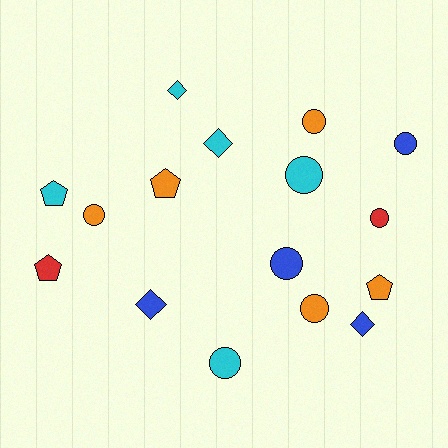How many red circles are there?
There is 1 red circle.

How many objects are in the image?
There are 16 objects.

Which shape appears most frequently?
Circle, with 8 objects.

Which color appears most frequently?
Orange, with 5 objects.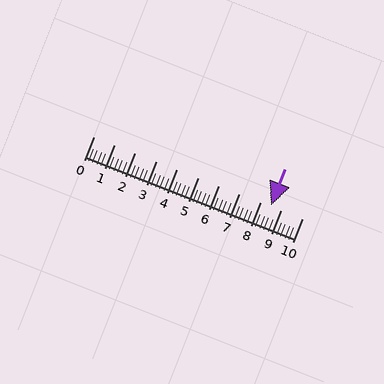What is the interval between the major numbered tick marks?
The major tick marks are spaced 1 units apart.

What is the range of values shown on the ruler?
The ruler shows values from 0 to 10.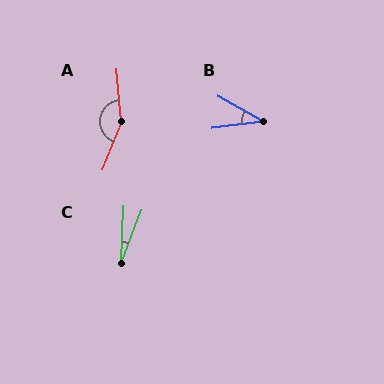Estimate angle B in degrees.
Approximately 36 degrees.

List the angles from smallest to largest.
C (18°), B (36°), A (153°).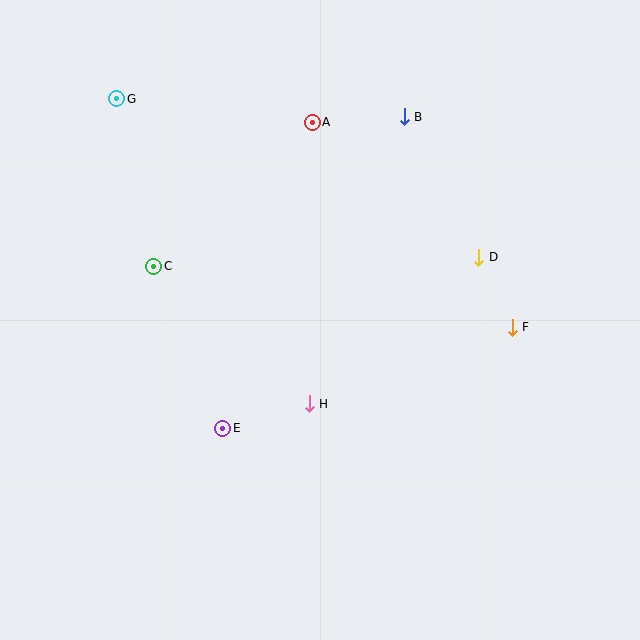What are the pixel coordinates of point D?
Point D is at (479, 257).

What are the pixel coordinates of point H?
Point H is at (309, 404).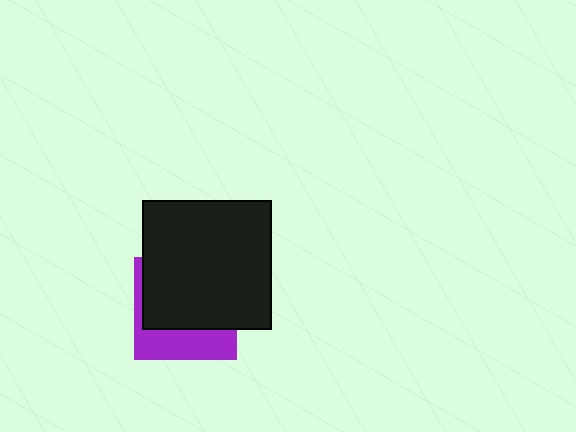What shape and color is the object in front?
The object in front is a black square.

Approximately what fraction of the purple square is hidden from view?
Roughly 65% of the purple square is hidden behind the black square.